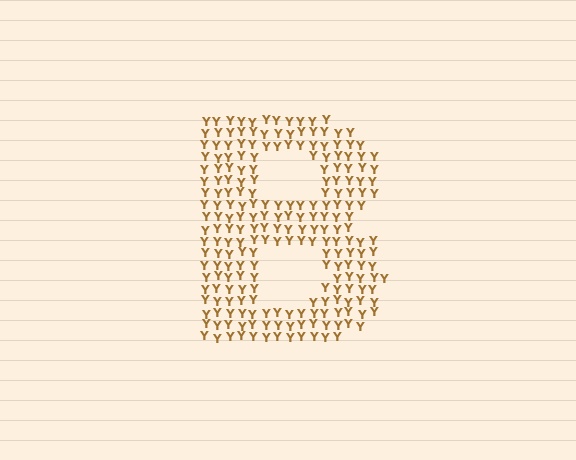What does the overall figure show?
The overall figure shows the letter B.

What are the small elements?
The small elements are letter Y's.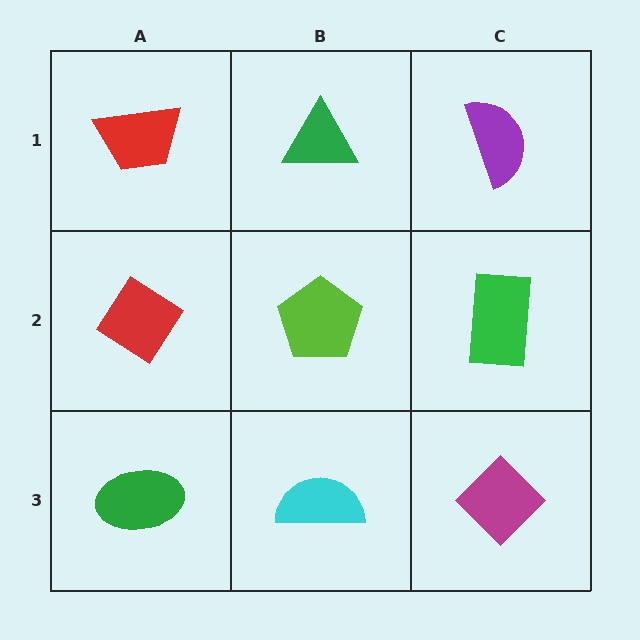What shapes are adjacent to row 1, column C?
A green rectangle (row 2, column C), a green triangle (row 1, column B).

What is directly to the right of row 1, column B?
A purple semicircle.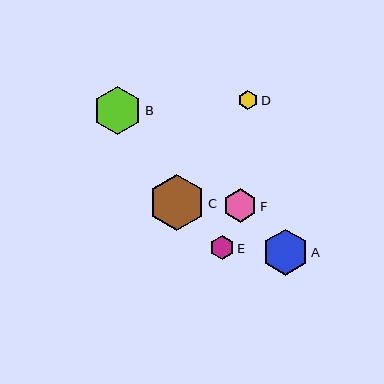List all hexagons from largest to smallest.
From largest to smallest: C, B, A, F, E, D.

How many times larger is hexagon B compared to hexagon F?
Hexagon B is approximately 1.4 times the size of hexagon F.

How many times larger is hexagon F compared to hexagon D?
Hexagon F is approximately 1.7 times the size of hexagon D.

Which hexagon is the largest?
Hexagon C is the largest with a size of approximately 56 pixels.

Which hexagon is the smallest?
Hexagon D is the smallest with a size of approximately 20 pixels.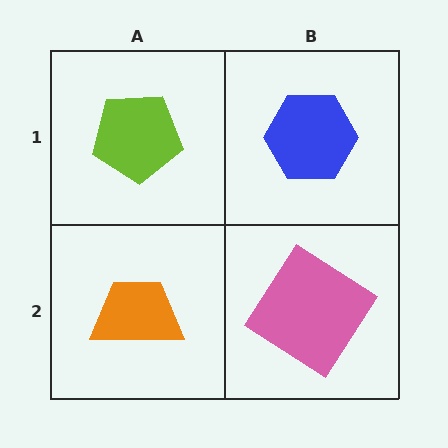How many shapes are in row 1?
2 shapes.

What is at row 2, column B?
A pink diamond.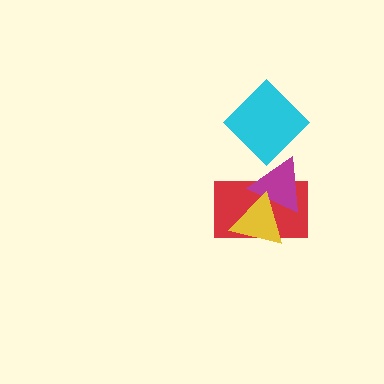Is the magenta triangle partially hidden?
Yes, it is partially covered by another shape.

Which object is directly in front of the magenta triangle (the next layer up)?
The cyan diamond is directly in front of the magenta triangle.